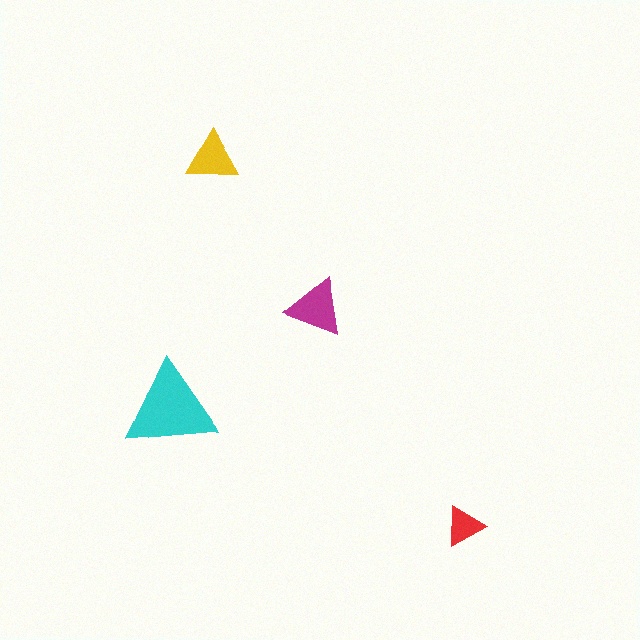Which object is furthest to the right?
The red triangle is rightmost.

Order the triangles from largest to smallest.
the cyan one, the magenta one, the yellow one, the red one.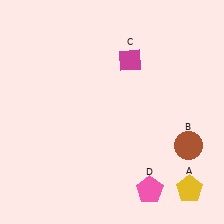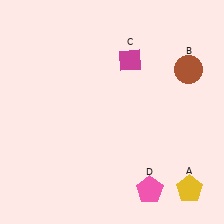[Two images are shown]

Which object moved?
The brown circle (B) moved up.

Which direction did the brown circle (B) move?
The brown circle (B) moved up.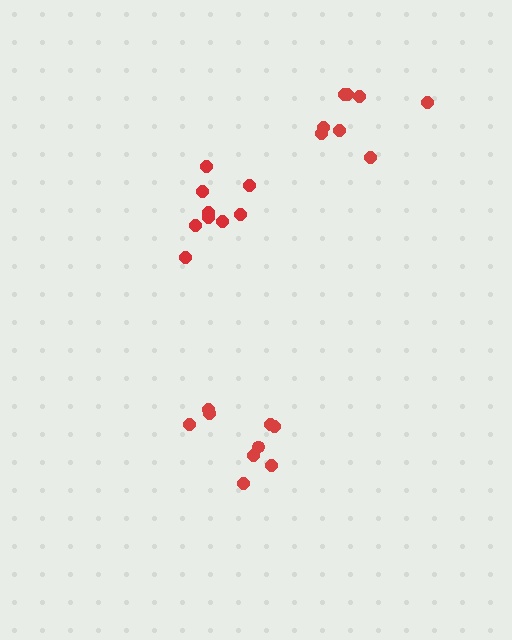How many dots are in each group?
Group 1: 9 dots, Group 2: 8 dots, Group 3: 9 dots (26 total).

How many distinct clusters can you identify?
There are 3 distinct clusters.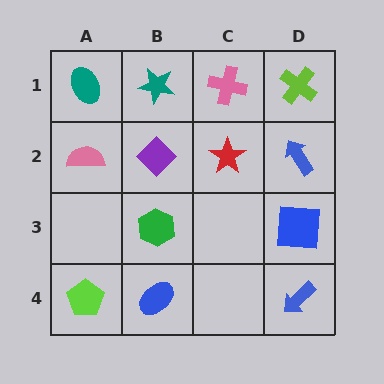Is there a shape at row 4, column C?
No, that cell is empty.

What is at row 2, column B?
A purple diamond.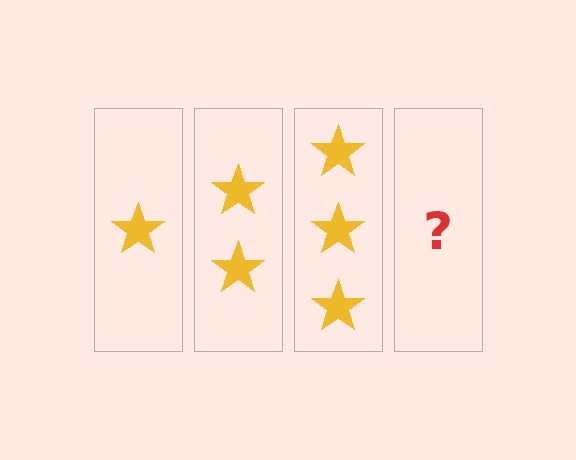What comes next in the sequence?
The next element should be 4 stars.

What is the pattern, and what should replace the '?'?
The pattern is that each step adds one more star. The '?' should be 4 stars.